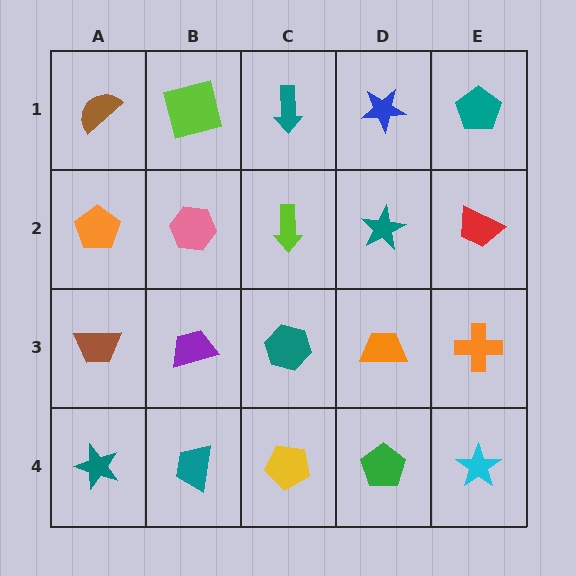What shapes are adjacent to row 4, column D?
An orange trapezoid (row 3, column D), a yellow pentagon (row 4, column C), a cyan star (row 4, column E).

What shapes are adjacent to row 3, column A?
An orange pentagon (row 2, column A), a teal star (row 4, column A), a purple trapezoid (row 3, column B).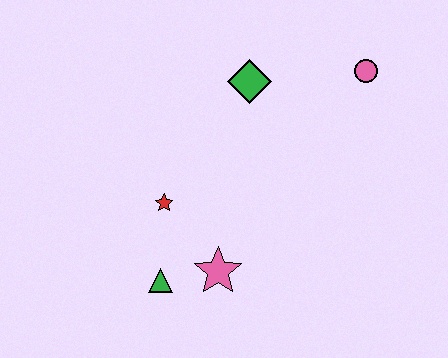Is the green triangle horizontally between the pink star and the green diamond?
No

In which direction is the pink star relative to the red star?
The pink star is below the red star.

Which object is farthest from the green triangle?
The pink circle is farthest from the green triangle.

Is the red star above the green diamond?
No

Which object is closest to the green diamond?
The pink circle is closest to the green diamond.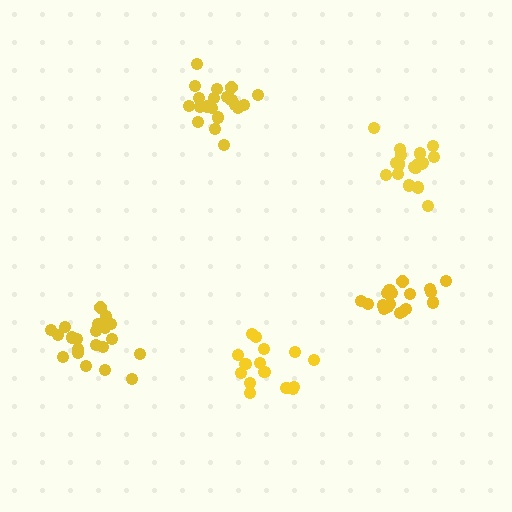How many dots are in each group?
Group 1: 20 dots, Group 2: 15 dots, Group 3: 21 dots, Group 4: 18 dots, Group 5: 19 dots (93 total).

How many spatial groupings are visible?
There are 5 spatial groupings.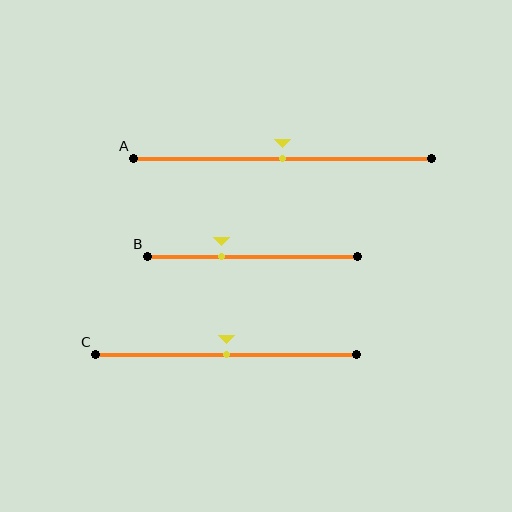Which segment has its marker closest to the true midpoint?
Segment A has its marker closest to the true midpoint.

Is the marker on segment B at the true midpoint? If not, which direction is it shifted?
No, the marker on segment B is shifted to the left by about 15% of the segment length.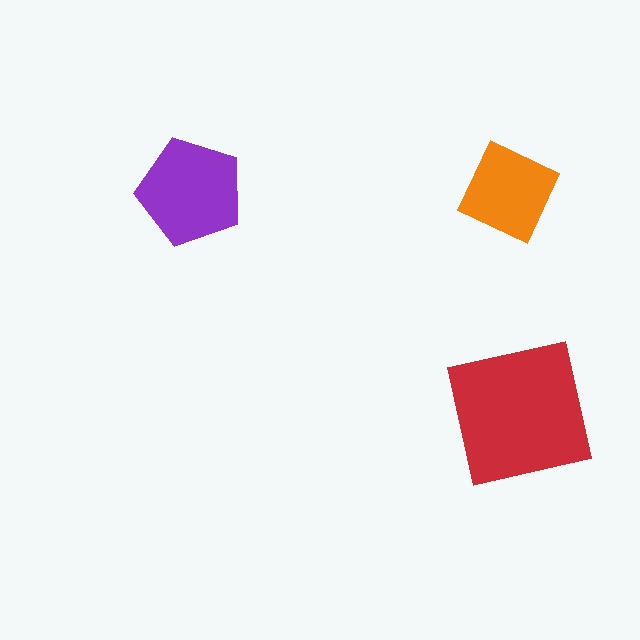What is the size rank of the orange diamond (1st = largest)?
3rd.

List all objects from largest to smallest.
The red square, the purple pentagon, the orange diamond.